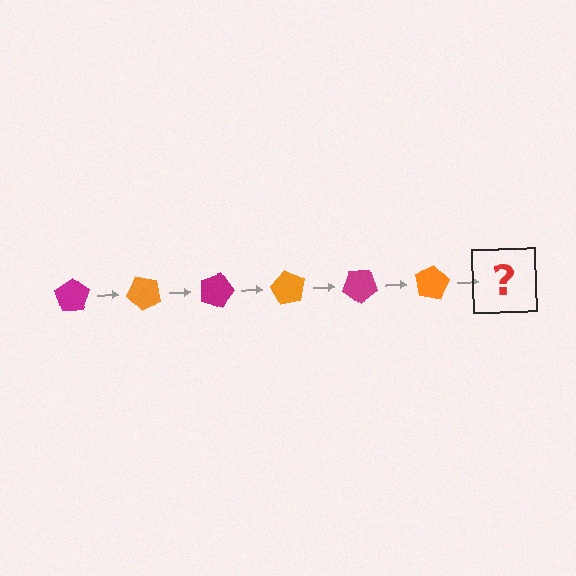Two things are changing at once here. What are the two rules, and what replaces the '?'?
The two rules are that it rotates 45 degrees each step and the color cycles through magenta and orange. The '?' should be a magenta pentagon, rotated 270 degrees from the start.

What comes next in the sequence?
The next element should be a magenta pentagon, rotated 270 degrees from the start.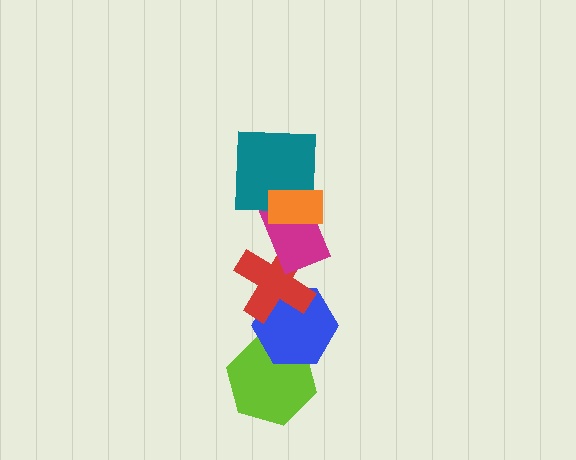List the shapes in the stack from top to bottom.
From top to bottom: the orange rectangle, the teal square, the magenta rectangle, the red cross, the blue hexagon, the lime hexagon.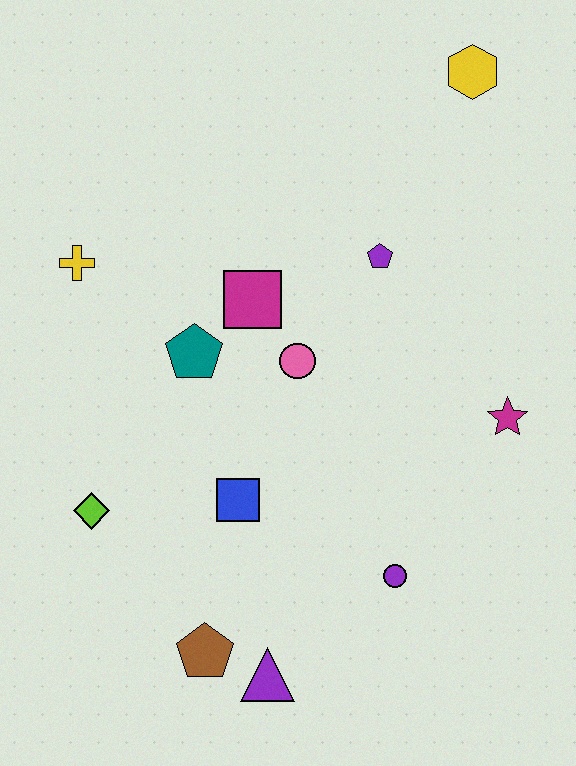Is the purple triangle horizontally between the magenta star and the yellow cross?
Yes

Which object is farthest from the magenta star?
The yellow cross is farthest from the magenta star.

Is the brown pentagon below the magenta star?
Yes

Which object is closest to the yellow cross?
The teal pentagon is closest to the yellow cross.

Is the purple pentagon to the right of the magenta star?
No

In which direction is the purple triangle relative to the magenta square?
The purple triangle is below the magenta square.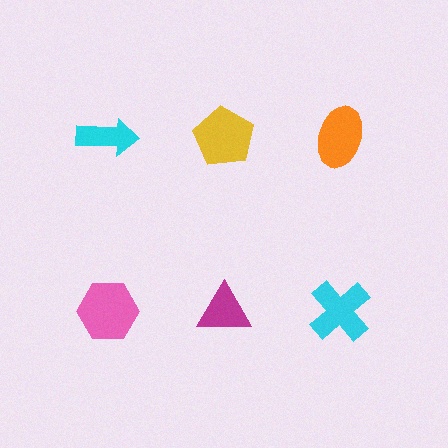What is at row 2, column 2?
A magenta triangle.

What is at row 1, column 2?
A yellow pentagon.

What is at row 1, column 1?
A cyan arrow.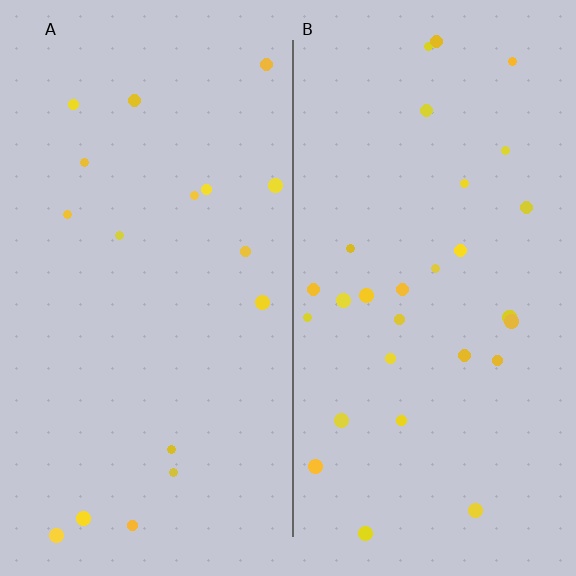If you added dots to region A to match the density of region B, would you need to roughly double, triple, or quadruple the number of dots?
Approximately double.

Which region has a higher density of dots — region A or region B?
B (the right).